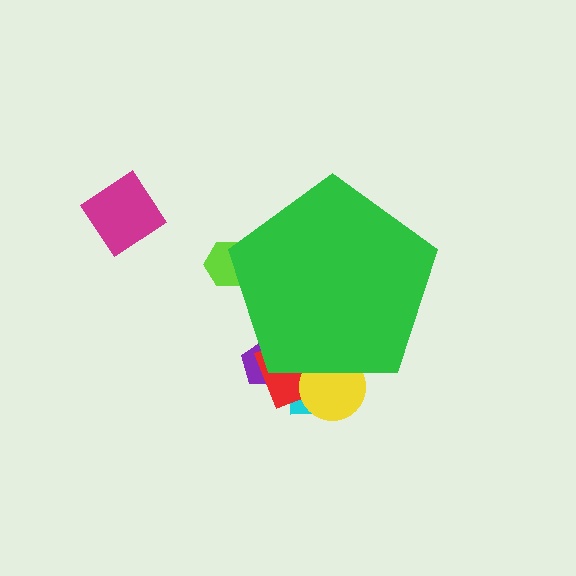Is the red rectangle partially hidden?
Yes, the red rectangle is partially hidden behind the green pentagon.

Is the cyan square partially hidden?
Yes, the cyan square is partially hidden behind the green pentagon.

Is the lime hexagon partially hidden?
Yes, the lime hexagon is partially hidden behind the green pentagon.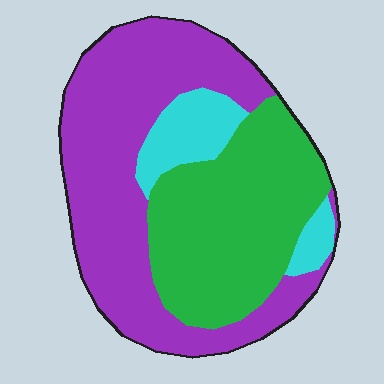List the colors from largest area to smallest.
From largest to smallest: purple, green, cyan.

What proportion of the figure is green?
Green takes up about three eighths (3/8) of the figure.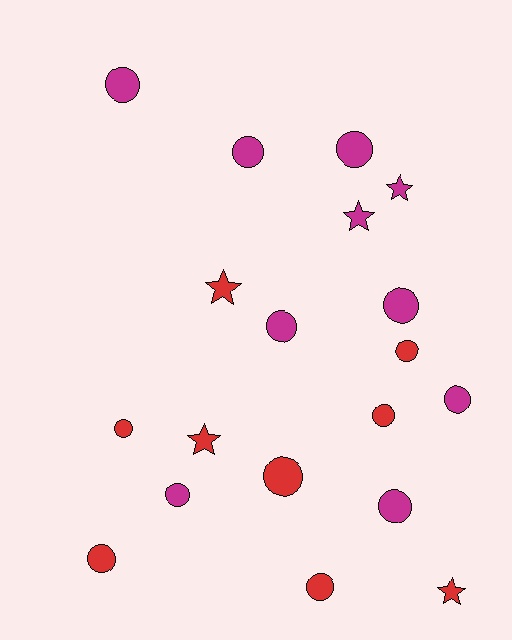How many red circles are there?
There are 6 red circles.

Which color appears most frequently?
Magenta, with 10 objects.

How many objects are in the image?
There are 19 objects.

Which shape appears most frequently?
Circle, with 14 objects.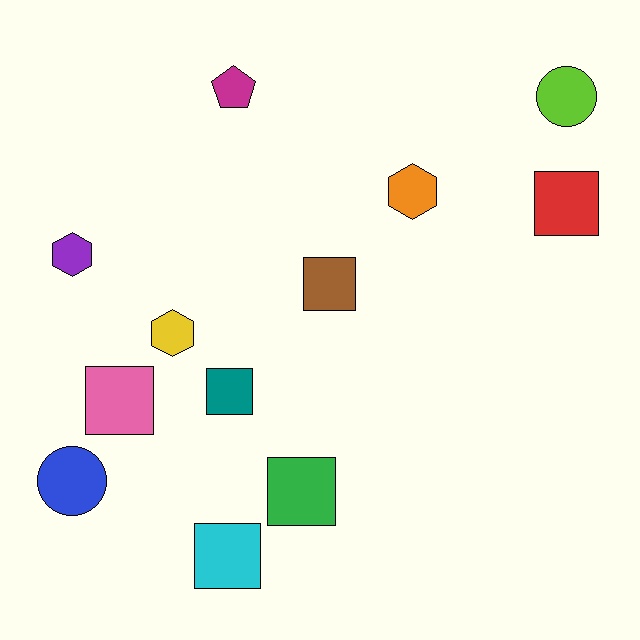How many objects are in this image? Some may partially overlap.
There are 12 objects.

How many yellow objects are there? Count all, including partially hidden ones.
There is 1 yellow object.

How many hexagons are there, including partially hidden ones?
There are 3 hexagons.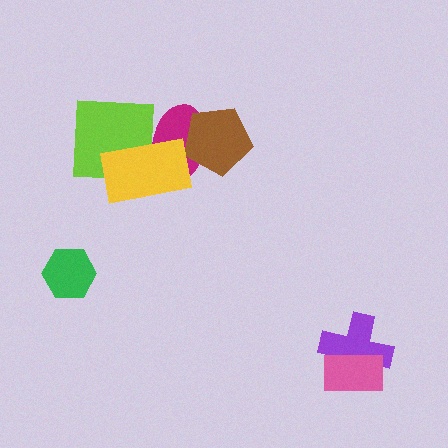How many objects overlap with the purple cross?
1 object overlaps with the purple cross.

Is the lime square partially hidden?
Yes, it is partially covered by another shape.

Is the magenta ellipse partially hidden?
Yes, it is partially covered by another shape.